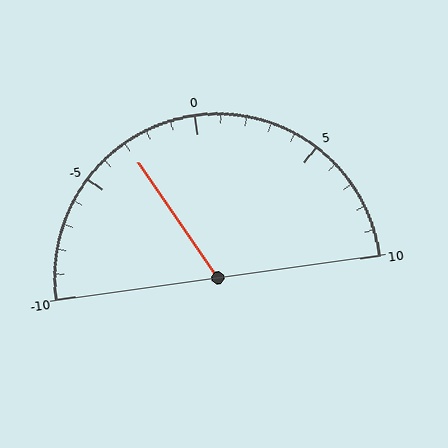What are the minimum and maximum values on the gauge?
The gauge ranges from -10 to 10.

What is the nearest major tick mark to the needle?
The nearest major tick mark is -5.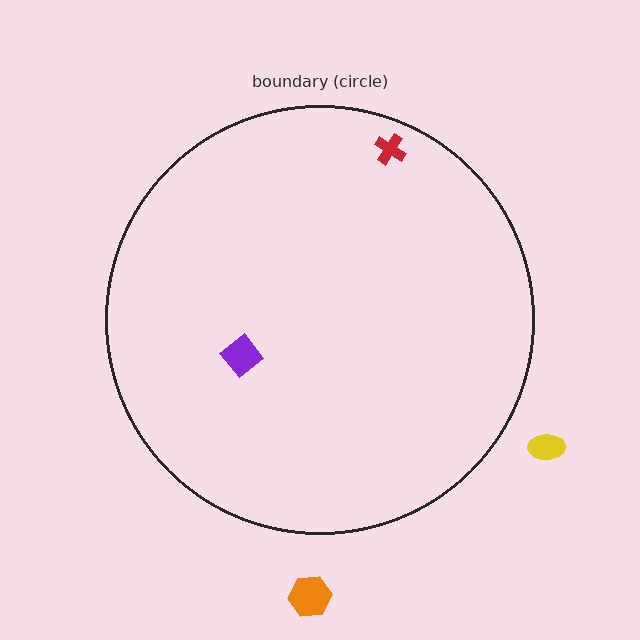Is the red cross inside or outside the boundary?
Inside.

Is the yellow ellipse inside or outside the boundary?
Outside.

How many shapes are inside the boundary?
2 inside, 2 outside.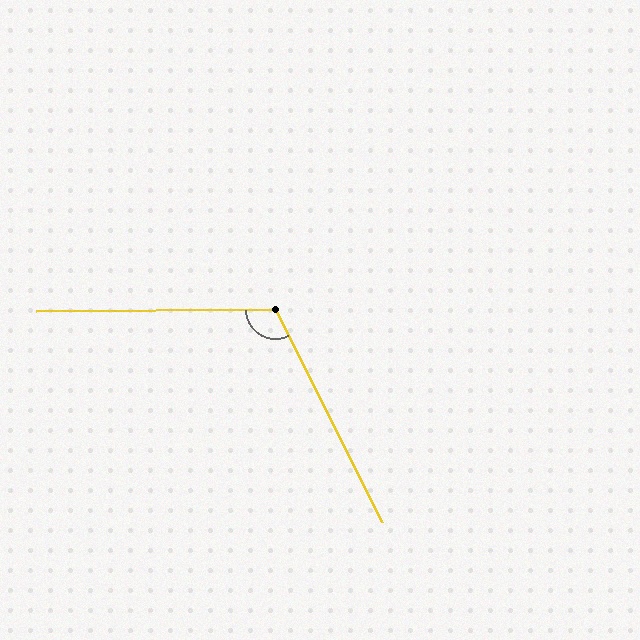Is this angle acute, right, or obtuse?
It is obtuse.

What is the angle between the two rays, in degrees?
Approximately 116 degrees.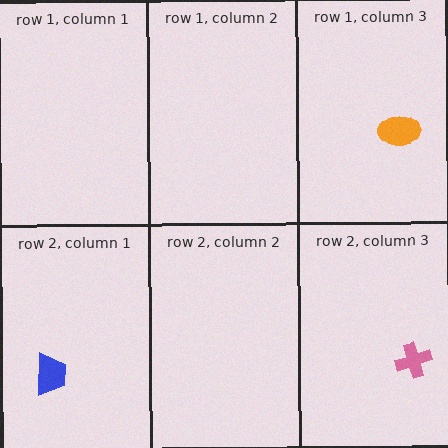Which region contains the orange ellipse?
The row 1, column 3 region.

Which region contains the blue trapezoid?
The row 2, column 1 region.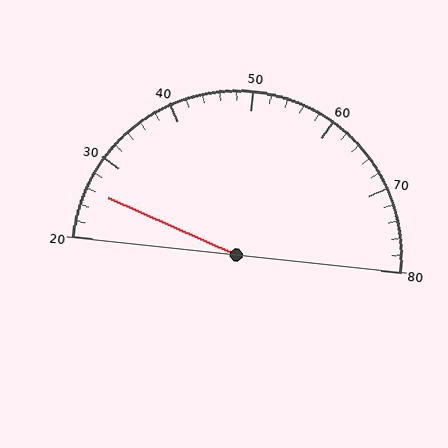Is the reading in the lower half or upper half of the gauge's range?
The reading is in the lower half of the range (20 to 80).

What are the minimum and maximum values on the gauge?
The gauge ranges from 20 to 80.